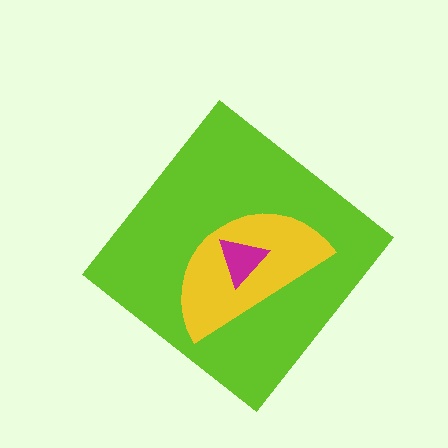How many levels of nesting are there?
3.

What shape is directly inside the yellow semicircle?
The magenta triangle.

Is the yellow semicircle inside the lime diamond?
Yes.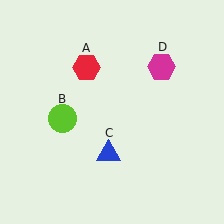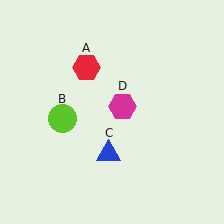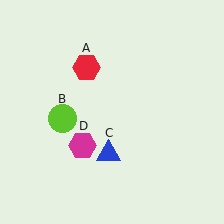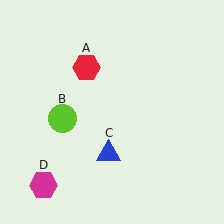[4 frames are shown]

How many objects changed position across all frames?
1 object changed position: magenta hexagon (object D).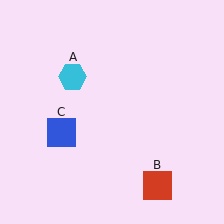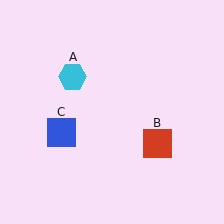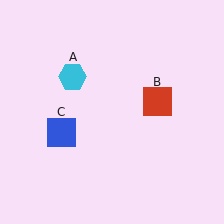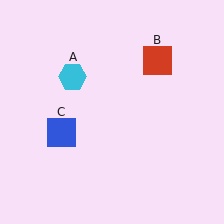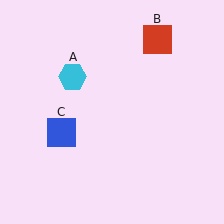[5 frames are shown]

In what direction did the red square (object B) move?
The red square (object B) moved up.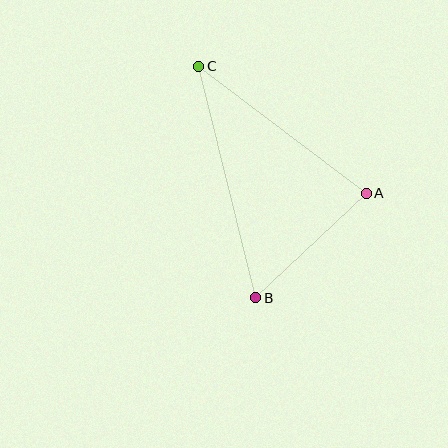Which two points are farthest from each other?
Points B and C are farthest from each other.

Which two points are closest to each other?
Points A and B are closest to each other.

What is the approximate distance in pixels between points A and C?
The distance between A and C is approximately 210 pixels.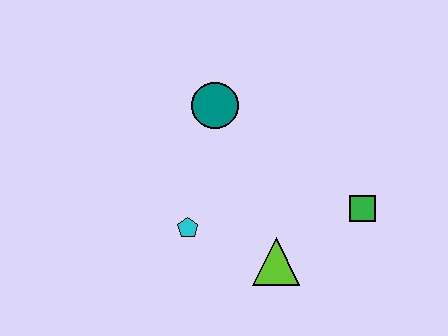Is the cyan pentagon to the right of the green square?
No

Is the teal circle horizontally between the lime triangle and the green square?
No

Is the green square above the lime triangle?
Yes